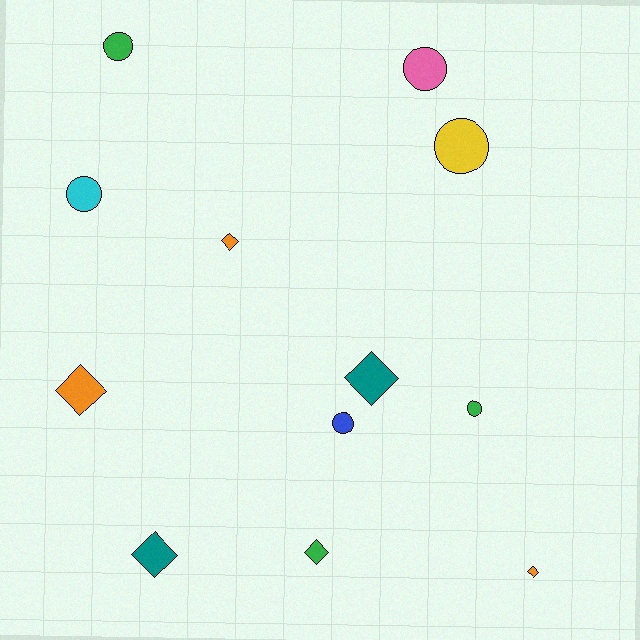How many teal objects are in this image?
There are 2 teal objects.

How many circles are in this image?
There are 6 circles.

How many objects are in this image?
There are 12 objects.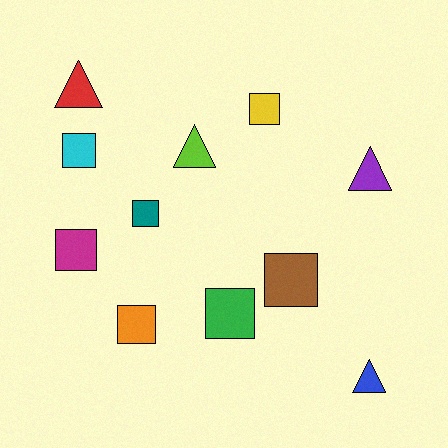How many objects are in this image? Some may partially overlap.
There are 11 objects.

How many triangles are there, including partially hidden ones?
There are 4 triangles.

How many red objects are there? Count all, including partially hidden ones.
There is 1 red object.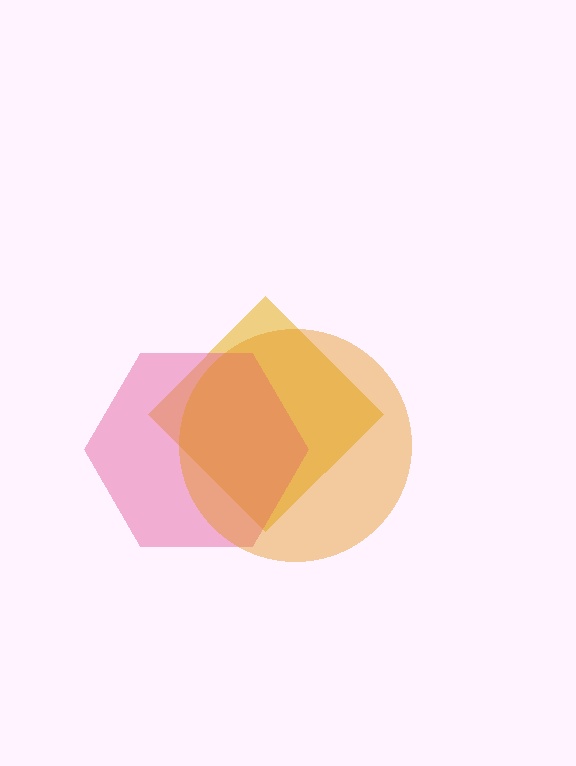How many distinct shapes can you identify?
There are 3 distinct shapes: a yellow diamond, a pink hexagon, an orange circle.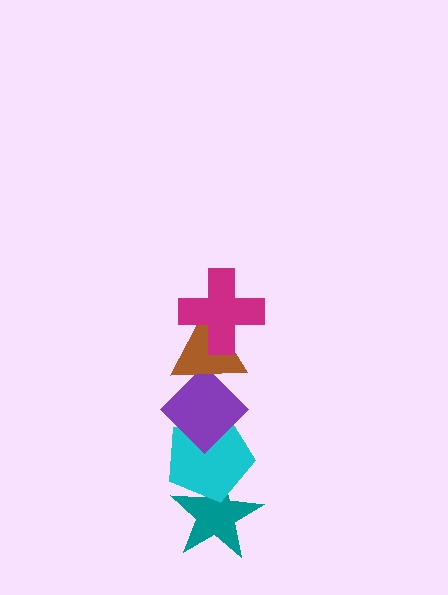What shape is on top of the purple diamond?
The brown triangle is on top of the purple diamond.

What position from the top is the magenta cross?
The magenta cross is 1st from the top.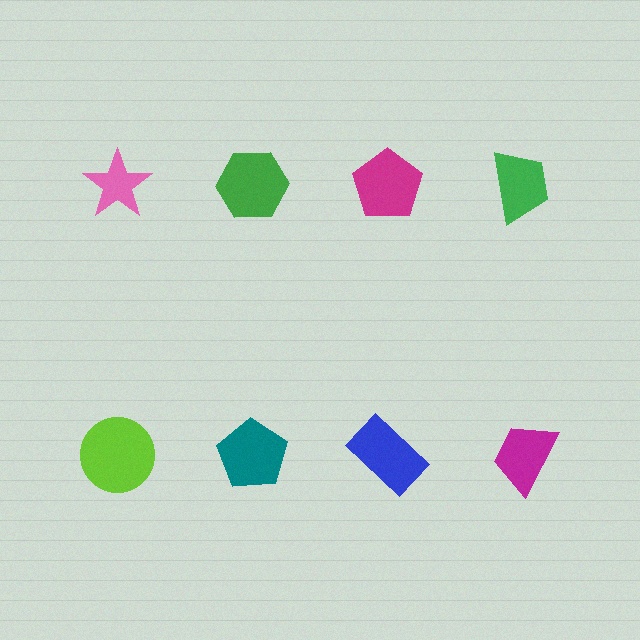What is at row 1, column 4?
A green trapezoid.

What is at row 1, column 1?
A pink star.